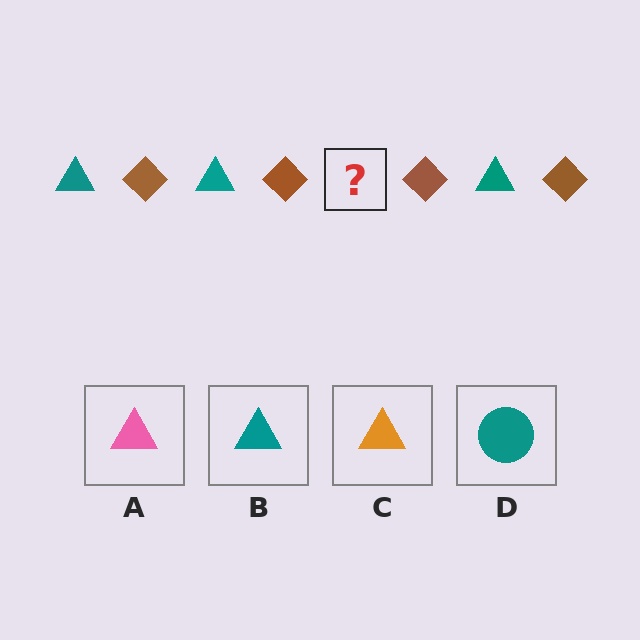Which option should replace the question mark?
Option B.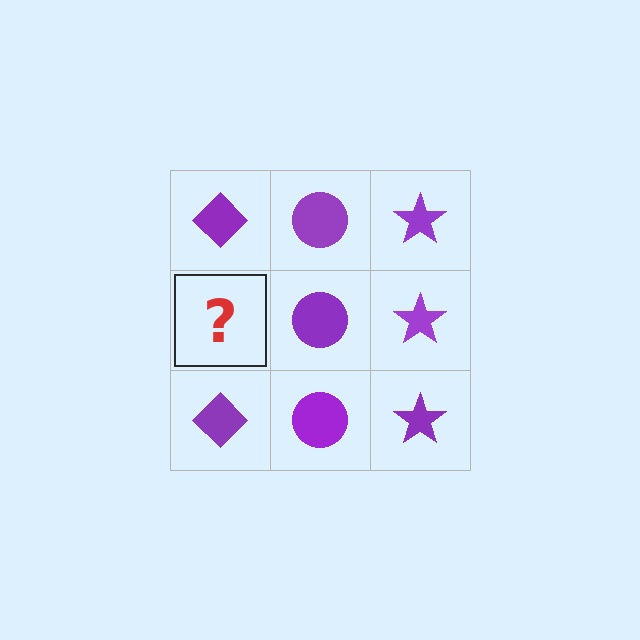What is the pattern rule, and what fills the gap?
The rule is that each column has a consistent shape. The gap should be filled with a purple diamond.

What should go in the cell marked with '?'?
The missing cell should contain a purple diamond.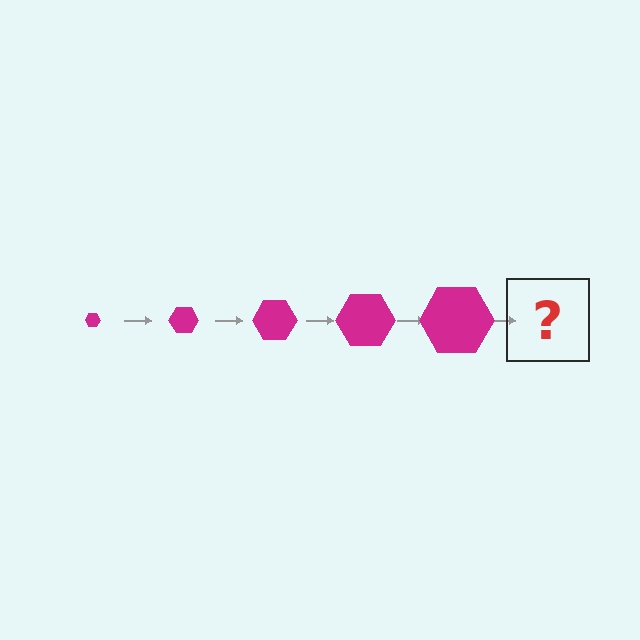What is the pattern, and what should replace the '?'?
The pattern is that the hexagon gets progressively larger each step. The '?' should be a magenta hexagon, larger than the previous one.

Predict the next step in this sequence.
The next step is a magenta hexagon, larger than the previous one.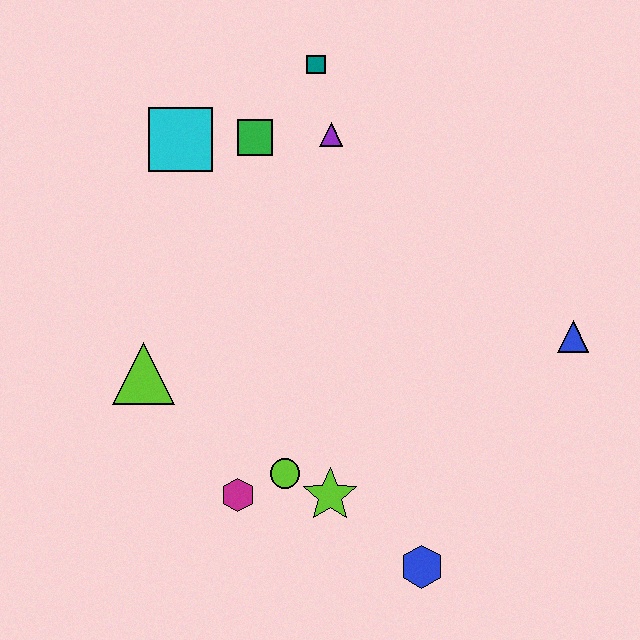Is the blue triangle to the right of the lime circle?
Yes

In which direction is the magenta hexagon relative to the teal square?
The magenta hexagon is below the teal square.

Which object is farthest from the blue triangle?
The cyan square is farthest from the blue triangle.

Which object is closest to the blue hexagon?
The lime star is closest to the blue hexagon.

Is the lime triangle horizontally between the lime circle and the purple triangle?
No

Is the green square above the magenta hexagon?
Yes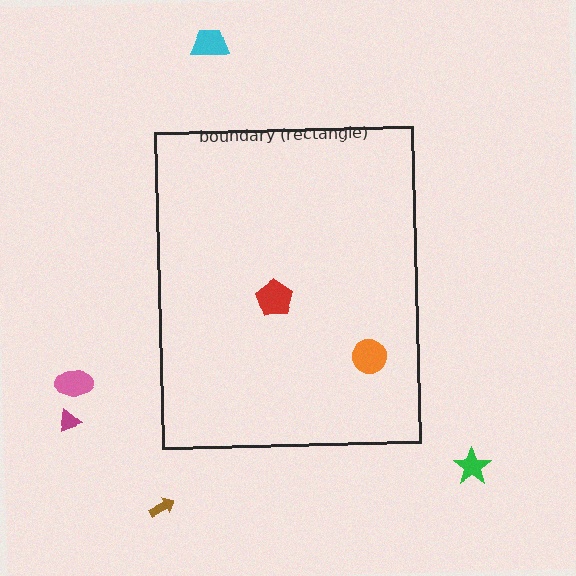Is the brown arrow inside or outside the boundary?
Outside.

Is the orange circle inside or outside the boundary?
Inside.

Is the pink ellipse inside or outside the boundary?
Outside.